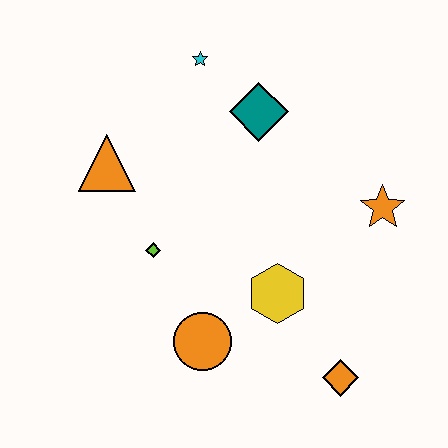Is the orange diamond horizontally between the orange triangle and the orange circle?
No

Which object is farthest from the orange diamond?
The cyan star is farthest from the orange diamond.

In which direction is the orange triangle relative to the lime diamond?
The orange triangle is above the lime diamond.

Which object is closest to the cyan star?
The teal diamond is closest to the cyan star.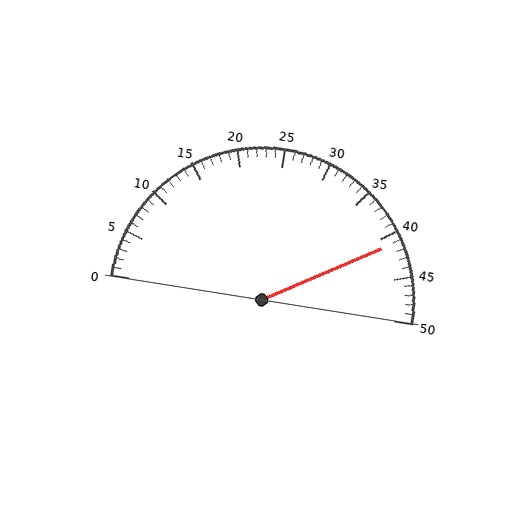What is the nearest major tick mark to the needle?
The nearest major tick mark is 40.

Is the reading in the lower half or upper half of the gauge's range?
The reading is in the upper half of the range (0 to 50).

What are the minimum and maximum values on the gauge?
The gauge ranges from 0 to 50.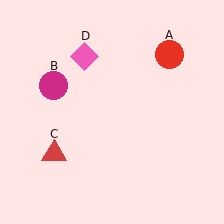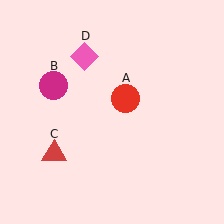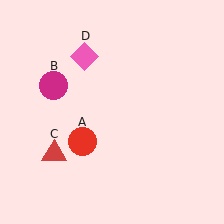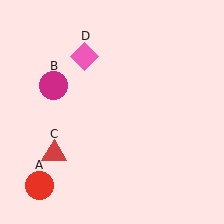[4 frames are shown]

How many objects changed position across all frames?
1 object changed position: red circle (object A).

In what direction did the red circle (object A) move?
The red circle (object A) moved down and to the left.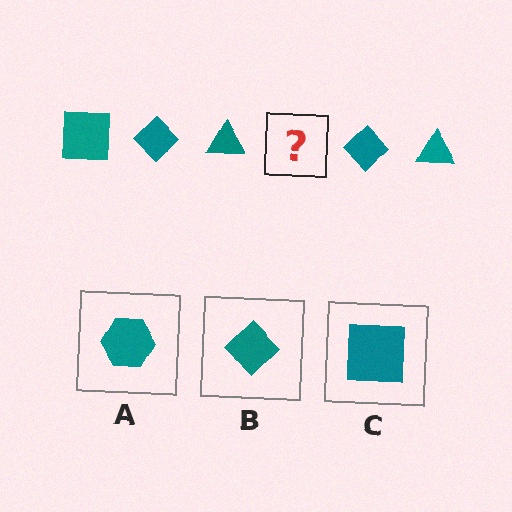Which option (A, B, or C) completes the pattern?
C.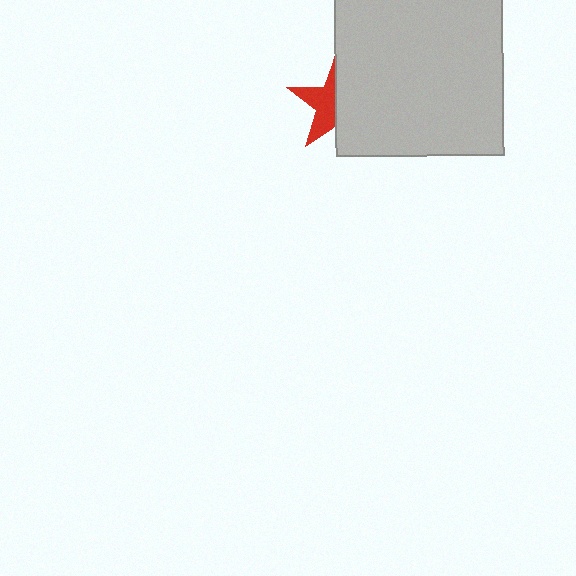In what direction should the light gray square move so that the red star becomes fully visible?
The light gray square should move right. That is the shortest direction to clear the overlap and leave the red star fully visible.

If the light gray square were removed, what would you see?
You would see the complete red star.